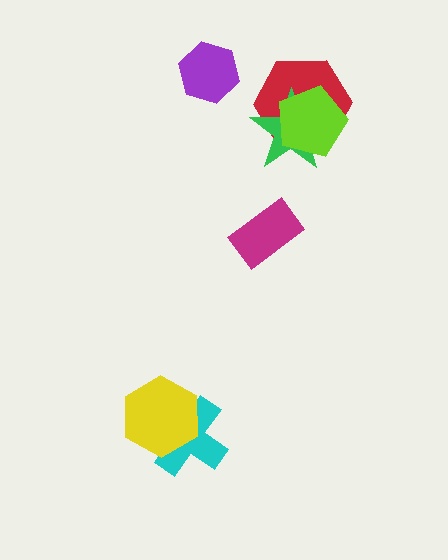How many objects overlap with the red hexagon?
2 objects overlap with the red hexagon.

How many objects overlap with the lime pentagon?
2 objects overlap with the lime pentagon.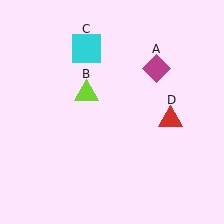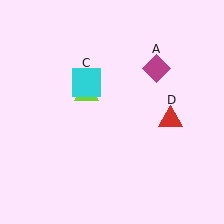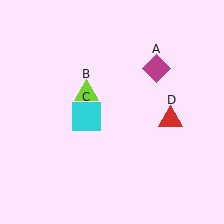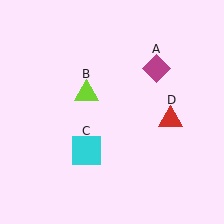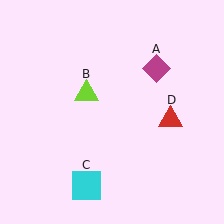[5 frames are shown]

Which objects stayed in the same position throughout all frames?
Magenta diamond (object A) and lime triangle (object B) and red triangle (object D) remained stationary.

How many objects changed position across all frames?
1 object changed position: cyan square (object C).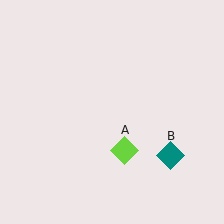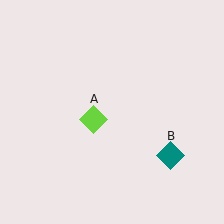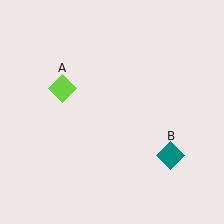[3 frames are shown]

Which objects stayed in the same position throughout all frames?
Teal diamond (object B) remained stationary.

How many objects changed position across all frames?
1 object changed position: lime diamond (object A).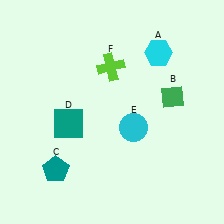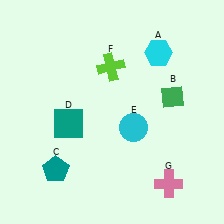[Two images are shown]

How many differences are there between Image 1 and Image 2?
There is 1 difference between the two images.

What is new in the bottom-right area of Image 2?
A pink cross (G) was added in the bottom-right area of Image 2.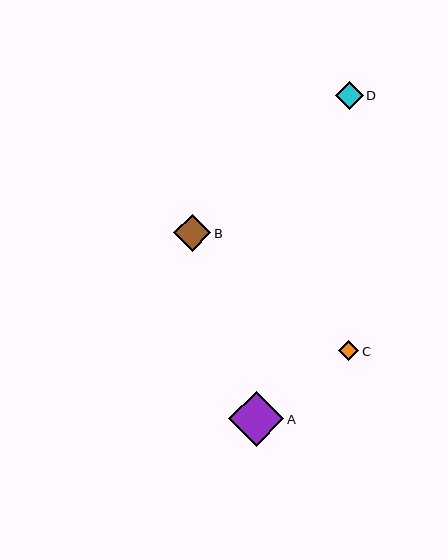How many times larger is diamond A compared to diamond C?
Diamond A is approximately 2.7 times the size of diamond C.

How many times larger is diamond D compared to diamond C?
Diamond D is approximately 1.4 times the size of diamond C.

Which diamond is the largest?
Diamond A is the largest with a size of approximately 55 pixels.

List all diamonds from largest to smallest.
From largest to smallest: A, B, D, C.